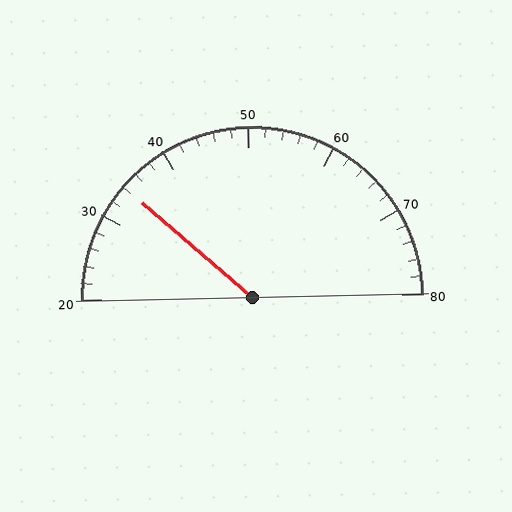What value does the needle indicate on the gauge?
The needle indicates approximately 34.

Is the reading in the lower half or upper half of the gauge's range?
The reading is in the lower half of the range (20 to 80).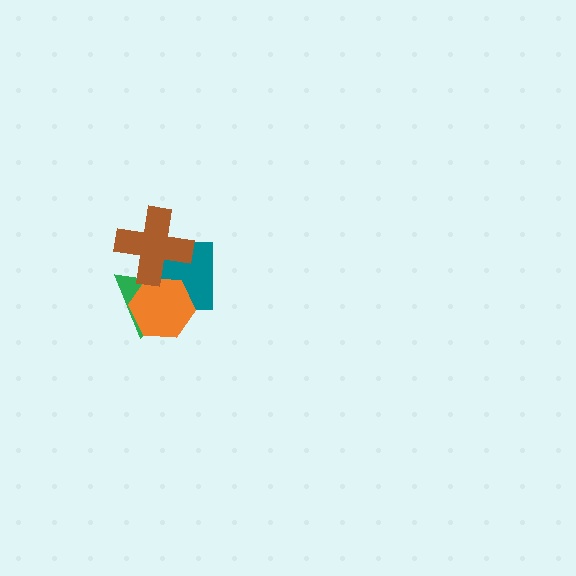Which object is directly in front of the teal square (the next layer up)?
The orange hexagon is directly in front of the teal square.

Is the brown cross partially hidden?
No, no other shape covers it.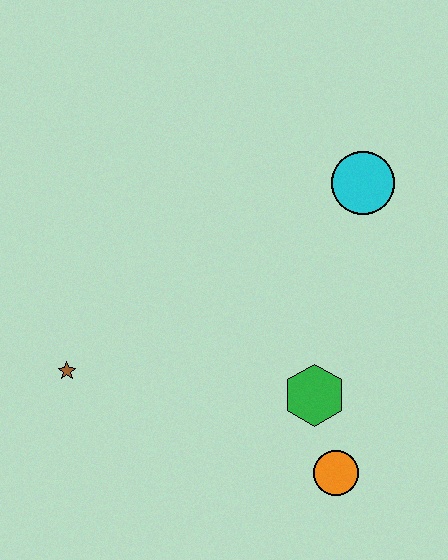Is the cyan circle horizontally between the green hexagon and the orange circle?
No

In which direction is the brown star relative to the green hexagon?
The brown star is to the left of the green hexagon.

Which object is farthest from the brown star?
The cyan circle is farthest from the brown star.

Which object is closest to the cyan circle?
The green hexagon is closest to the cyan circle.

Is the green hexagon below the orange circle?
No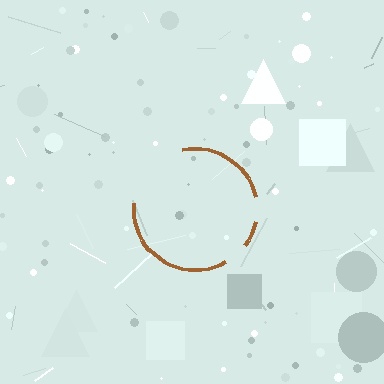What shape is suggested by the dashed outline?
The dashed outline suggests a circle.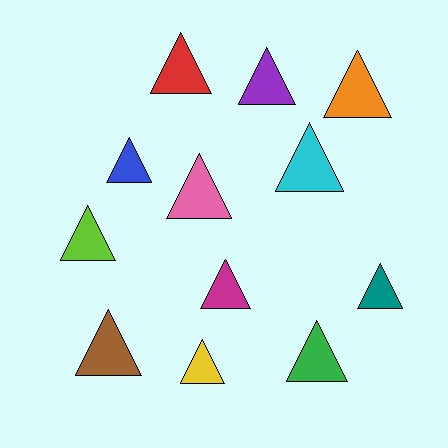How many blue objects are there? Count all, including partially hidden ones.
There is 1 blue object.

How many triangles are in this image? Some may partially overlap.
There are 12 triangles.